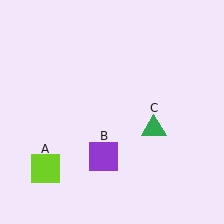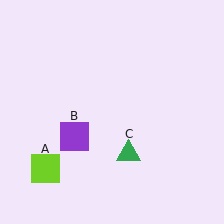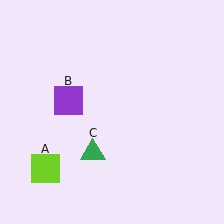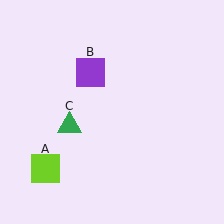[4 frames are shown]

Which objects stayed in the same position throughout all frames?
Lime square (object A) remained stationary.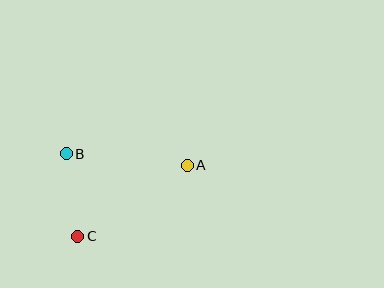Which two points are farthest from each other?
Points A and C are farthest from each other.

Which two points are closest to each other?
Points B and C are closest to each other.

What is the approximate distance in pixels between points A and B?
The distance between A and B is approximately 121 pixels.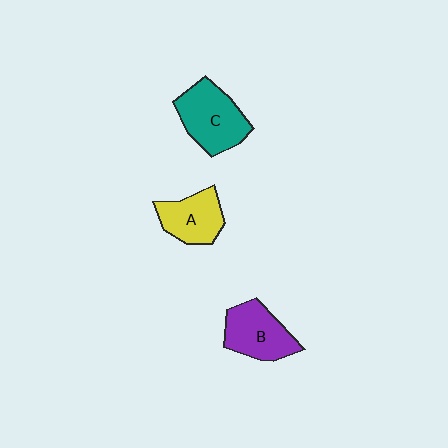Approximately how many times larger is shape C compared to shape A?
Approximately 1.3 times.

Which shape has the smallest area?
Shape A (yellow).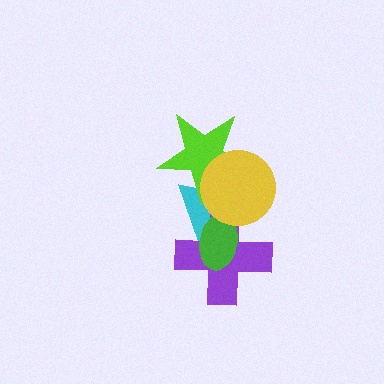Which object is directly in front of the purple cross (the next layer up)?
The green ellipse is directly in front of the purple cross.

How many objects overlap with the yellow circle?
4 objects overlap with the yellow circle.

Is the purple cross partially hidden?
Yes, it is partially covered by another shape.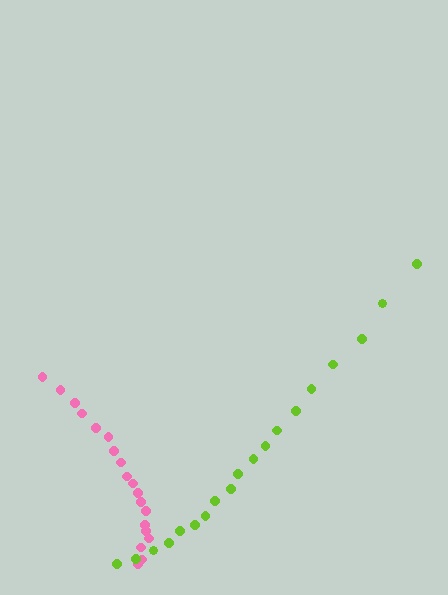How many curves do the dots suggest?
There are 2 distinct paths.